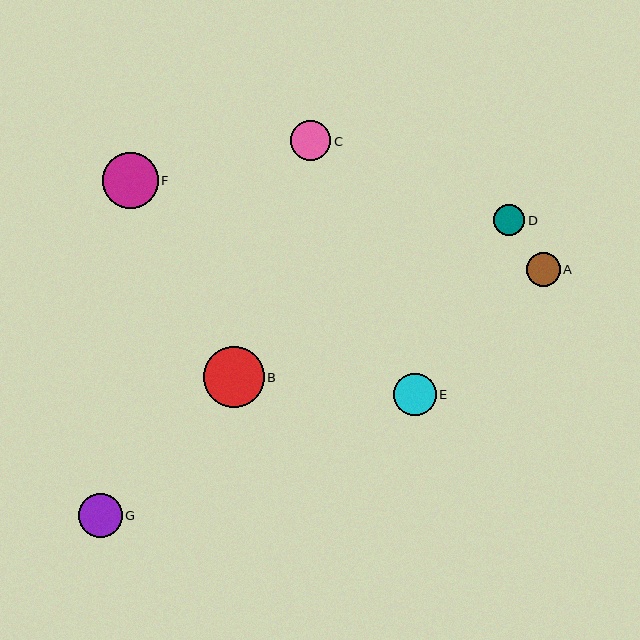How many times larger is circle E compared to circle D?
Circle E is approximately 1.4 times the size of circle D.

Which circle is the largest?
Circle B is the largest with a size of approximately 61 pixels.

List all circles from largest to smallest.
From largest to smallest: B, F, G, E, C, A, D.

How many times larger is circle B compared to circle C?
Circle B is approximately 1.5 times the size of circle C.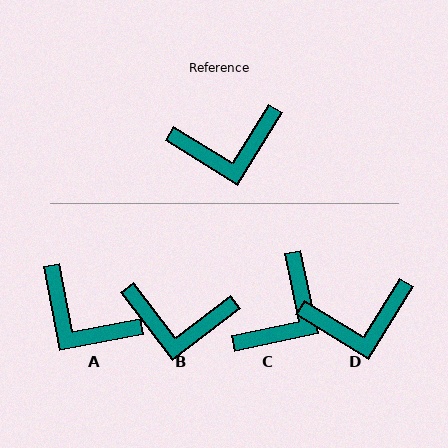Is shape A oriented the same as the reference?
No, it is off by about 48 degrees.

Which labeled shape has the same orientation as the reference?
D.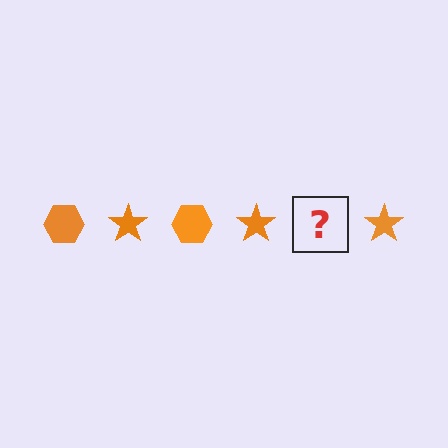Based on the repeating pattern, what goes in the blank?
The blank should be an orange hexagon.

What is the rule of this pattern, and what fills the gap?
The rule is that the pattern cycles through hexagon, star shapes in orange. The gap should be filled with an orange hexagon.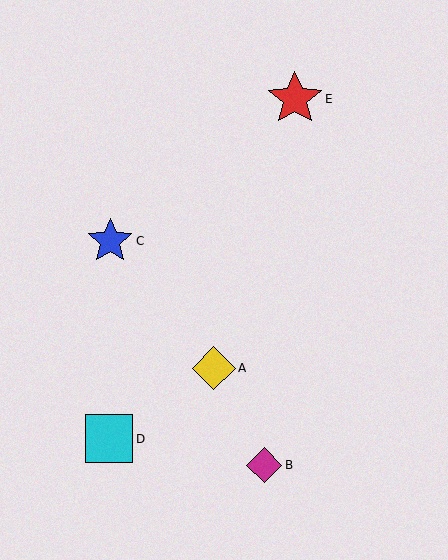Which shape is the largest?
The red star (labeled E) is the largest.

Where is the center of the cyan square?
The center of the cyan square is at (109, 439).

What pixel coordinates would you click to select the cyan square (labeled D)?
Click at (109, 439) to select the cyan square D.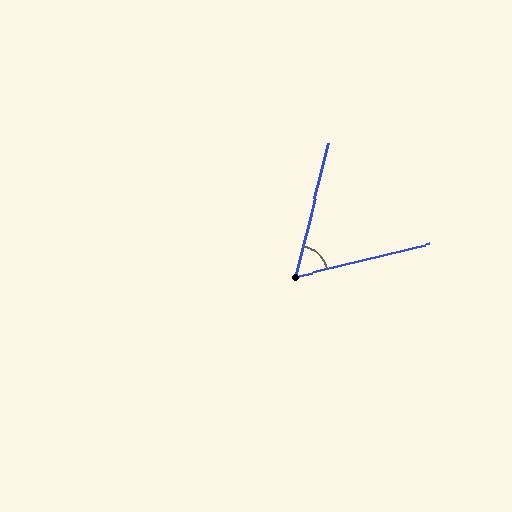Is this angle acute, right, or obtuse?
It is acute.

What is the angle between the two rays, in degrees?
Approximately 62 degrees.